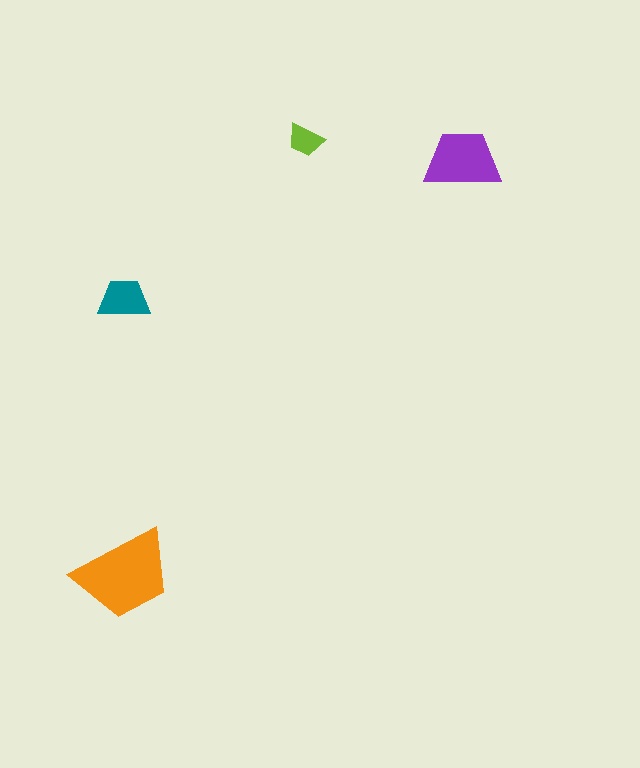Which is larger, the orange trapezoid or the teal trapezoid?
The orange one.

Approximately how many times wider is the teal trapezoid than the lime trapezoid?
About 1.5 times wider.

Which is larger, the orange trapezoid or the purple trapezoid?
The orange one.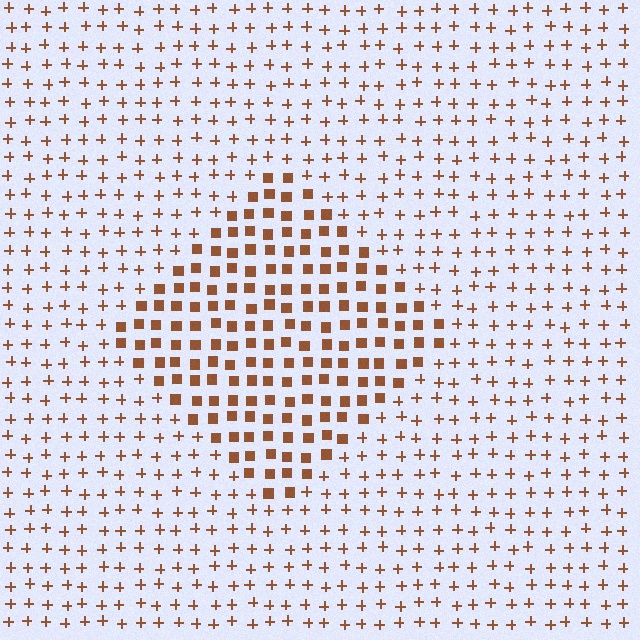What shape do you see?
I see a diamond.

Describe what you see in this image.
The image is filled with small brown elements arranged in a uniform grid. A diamond-shaped region contains squares, while the surrounding area contains plus signs. The boundary is defined purely by the change in element shape.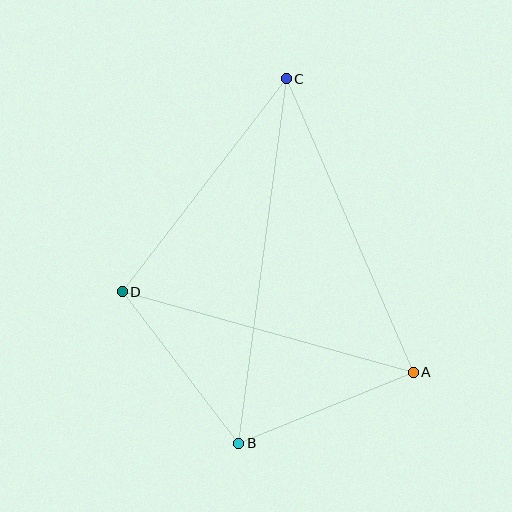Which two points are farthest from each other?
Points B and C are farthest from each other.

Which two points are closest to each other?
Points A and B are closest to each other.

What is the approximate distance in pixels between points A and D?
The distance between A and D is approximately 302 pixels.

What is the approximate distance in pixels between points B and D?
The distance between B and D is approximately 191 pixels.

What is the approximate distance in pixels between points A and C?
The distance between A and C is approximately 320 pixels.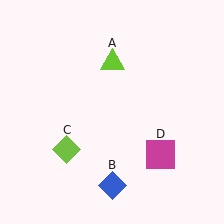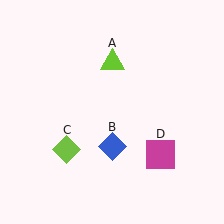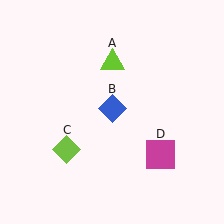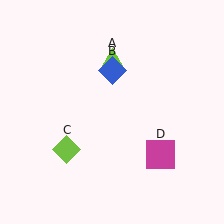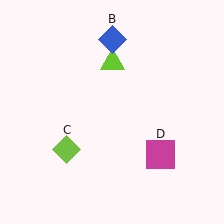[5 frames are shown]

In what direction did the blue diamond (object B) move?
The blue diamond (object B) moved up.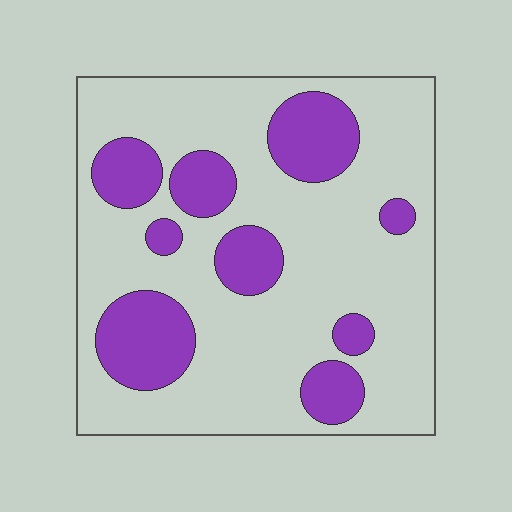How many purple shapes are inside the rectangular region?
9.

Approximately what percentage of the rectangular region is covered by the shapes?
Approximately 25%.